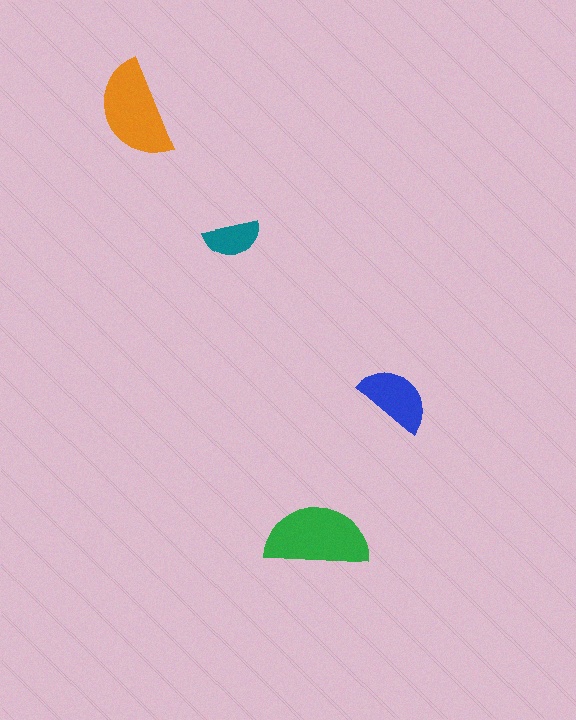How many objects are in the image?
There are 4 objects in the image.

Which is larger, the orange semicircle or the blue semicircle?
The orange one.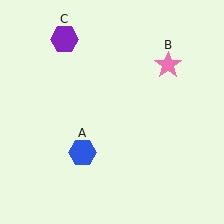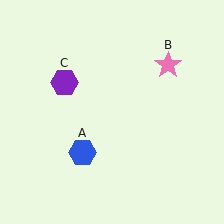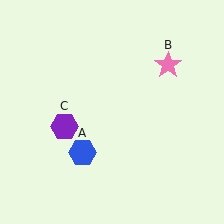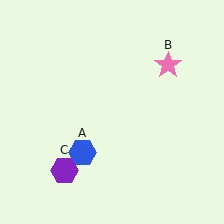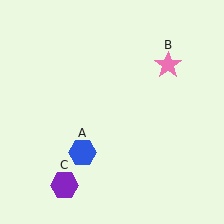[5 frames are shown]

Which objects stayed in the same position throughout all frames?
Blue hexagon (object A) and pink star (object B) remained stationary.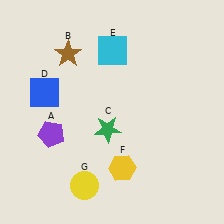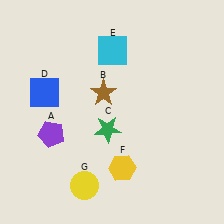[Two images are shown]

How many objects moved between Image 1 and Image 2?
1 object moved between the two images.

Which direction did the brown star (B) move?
The brown star (B) moved down.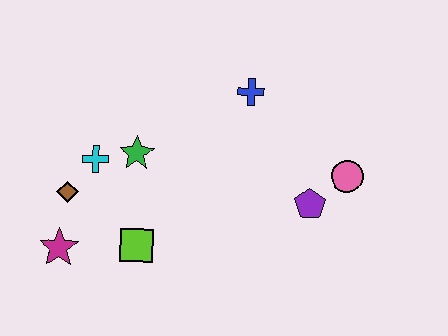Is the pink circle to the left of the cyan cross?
No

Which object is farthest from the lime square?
The pink circle is farthest from the lime square.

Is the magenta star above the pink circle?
No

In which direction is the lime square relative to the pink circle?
The lime square is to the left of the pink circle.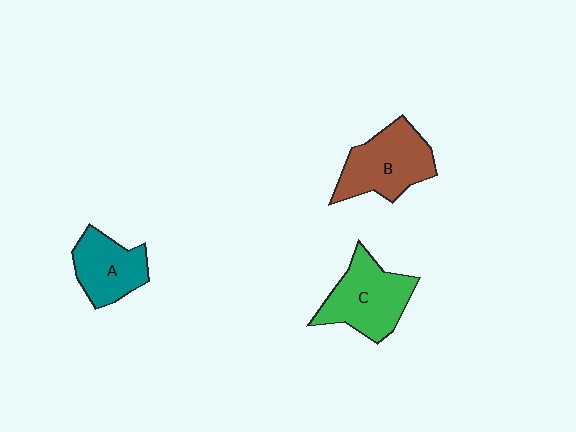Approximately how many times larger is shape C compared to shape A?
Approximately 1.3 times.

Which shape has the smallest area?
Shape A (teal).